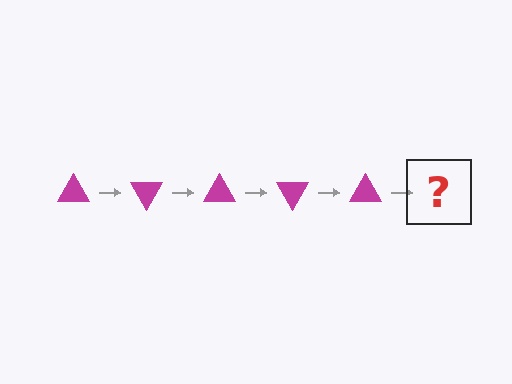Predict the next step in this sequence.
The next step is a magenta triangle rotated 300 degrees.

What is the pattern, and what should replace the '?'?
The pattern is that the triangle rotates 60 degrees each step. The '?' should be a magenta triangle rotated 300 degrees.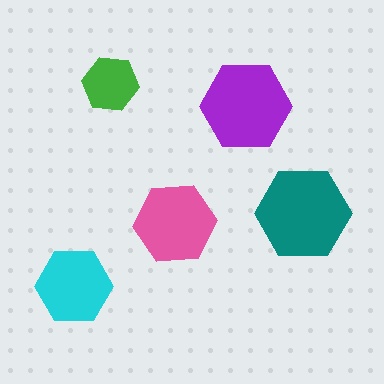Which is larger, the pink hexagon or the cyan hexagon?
The pink one.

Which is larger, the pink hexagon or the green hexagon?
The pink one.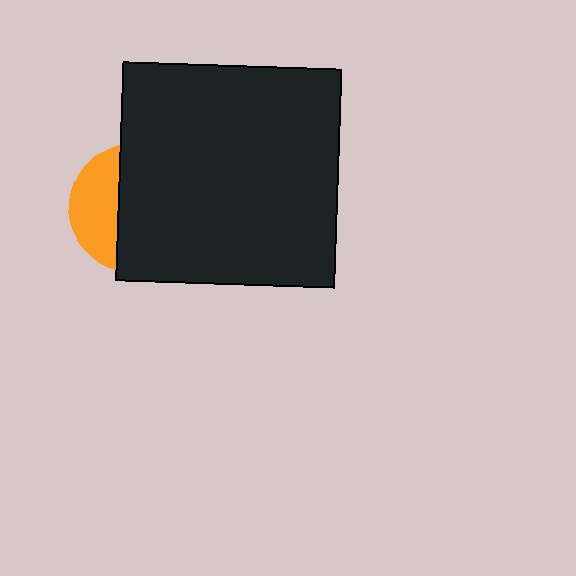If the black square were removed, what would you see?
You would see the complete orange circle.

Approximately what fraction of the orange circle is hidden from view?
Roughly 65% of the orange circle is hidden behind the black square.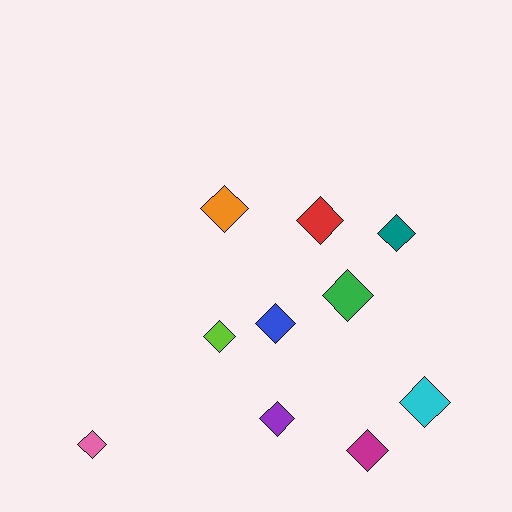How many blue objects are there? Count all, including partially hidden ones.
There is 1 blue object.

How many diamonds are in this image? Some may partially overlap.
There are 10 diamonds.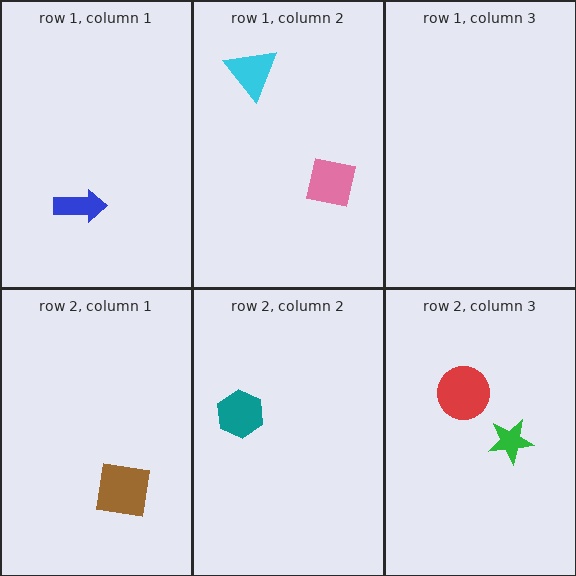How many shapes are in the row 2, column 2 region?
1.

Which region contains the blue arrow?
The row 1, column 1 region.